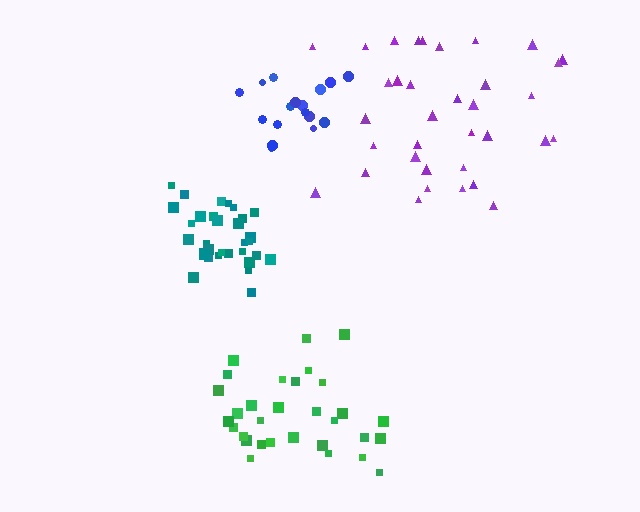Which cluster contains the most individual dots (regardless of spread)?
Purple (35).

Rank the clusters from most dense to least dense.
teal, blue, green, purple.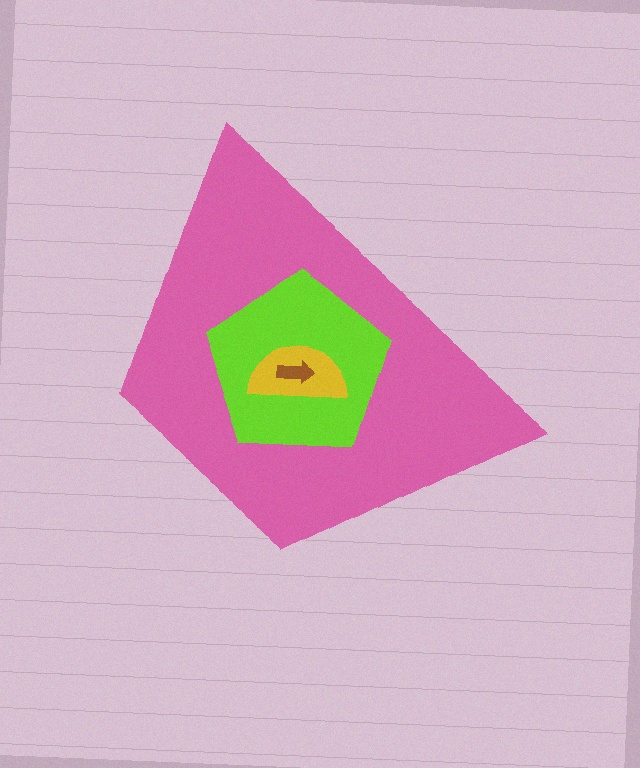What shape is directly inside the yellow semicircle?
The brown arrow.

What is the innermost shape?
The brown arrow.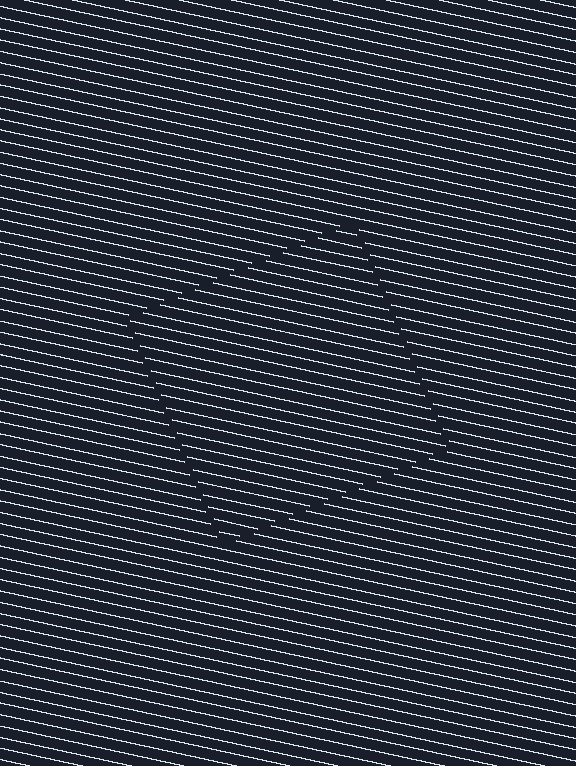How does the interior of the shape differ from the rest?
The interior of the shape contains the same grating, shifted by half a period — the contour is defined by the phase discontinuity where line-ends from the inner and outer gratings abut.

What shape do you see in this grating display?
An illusory square. The interior of the shape contains the same grating, shifted by half a period — the contour is defined by the phase discontinuity where line-ends from the inner and outer gratings abut.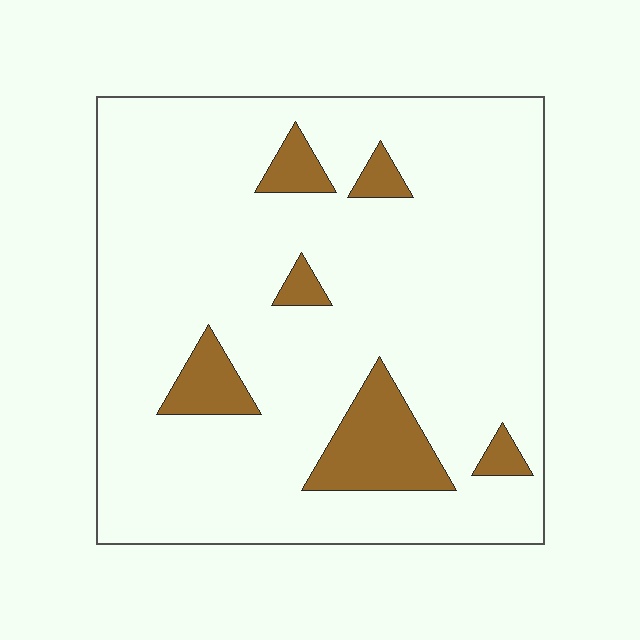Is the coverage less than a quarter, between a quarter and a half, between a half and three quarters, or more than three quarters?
Less than a quarter.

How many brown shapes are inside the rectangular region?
6.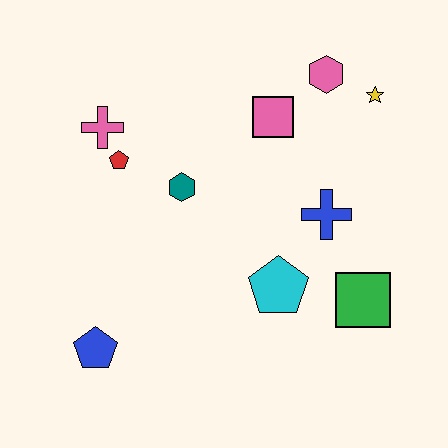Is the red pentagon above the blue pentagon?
Yes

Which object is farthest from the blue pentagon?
The yellow star is farthest from the blue pentagon.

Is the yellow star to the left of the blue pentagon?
No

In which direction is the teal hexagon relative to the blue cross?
The teal hexagon is to the left of the blue cross.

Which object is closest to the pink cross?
The red pentagon is closest to the pink cross.